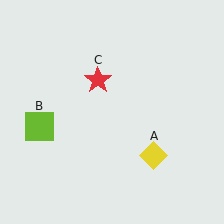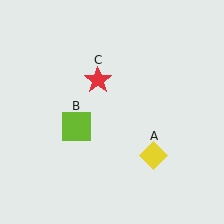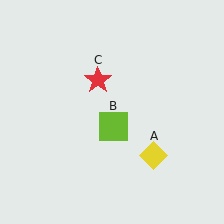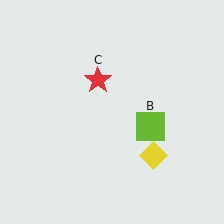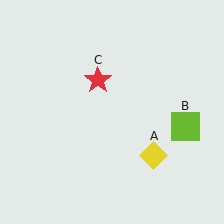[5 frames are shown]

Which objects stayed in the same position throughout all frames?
Yellow diamond (object A) and red star (object C) remained stationary.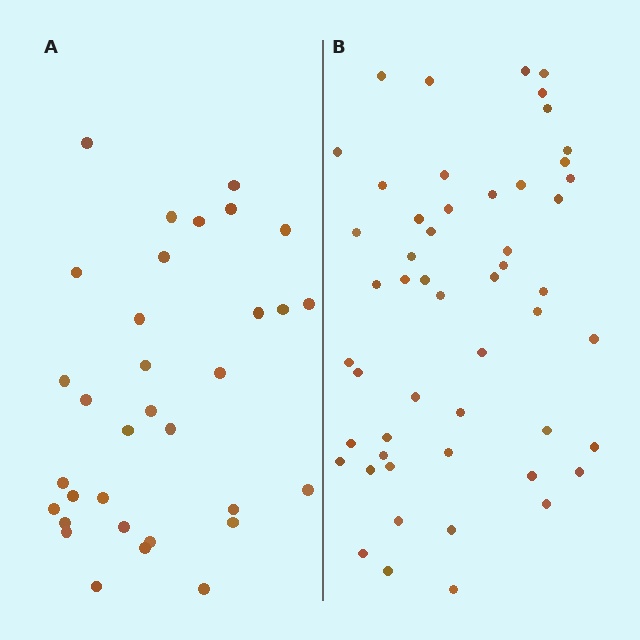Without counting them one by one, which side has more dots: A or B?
Region B (the right region) has more dots.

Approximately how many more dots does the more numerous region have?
Region B has approximately 20 more dots than region A.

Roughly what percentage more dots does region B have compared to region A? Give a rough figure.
About 60% more.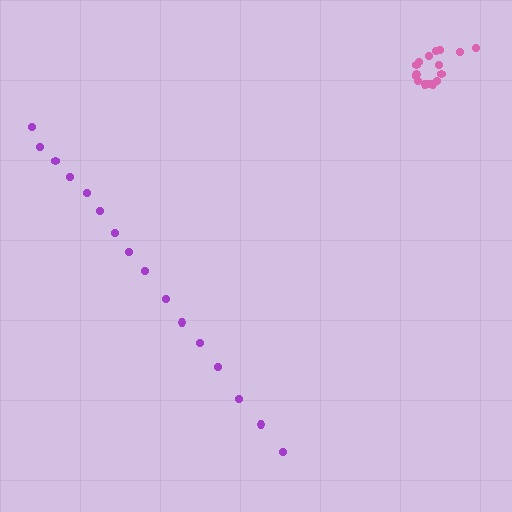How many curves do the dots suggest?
There are 2 distinct paths.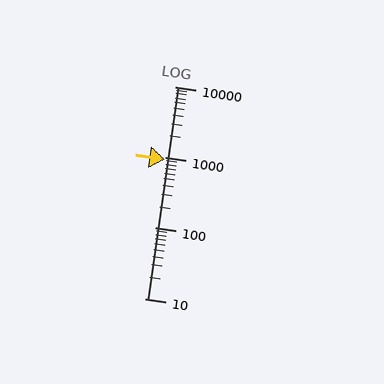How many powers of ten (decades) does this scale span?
The scale spans 3 decades, from 10 to 10000.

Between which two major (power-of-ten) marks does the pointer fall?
The pointer is between 100 and 1000.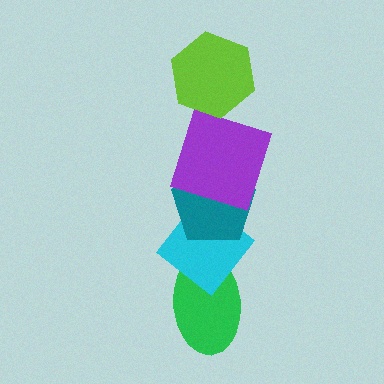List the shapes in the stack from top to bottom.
From top to bottom: the lime hexagon, the purple square, the teal pentagon, the cyan diamond, the green ellipse.